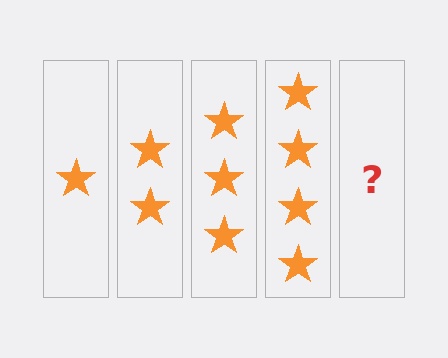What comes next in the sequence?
The next element should be 5 stars.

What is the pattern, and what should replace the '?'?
The pattern is that each step adds one more star. The '?' should be 5 stars.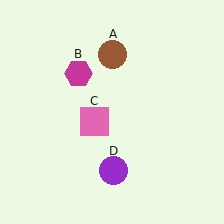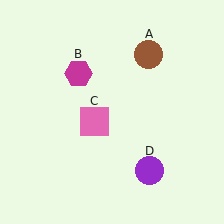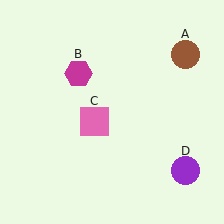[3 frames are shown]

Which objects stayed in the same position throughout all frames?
Magenta hexagon (object B) and pink square (object C) remained stationary.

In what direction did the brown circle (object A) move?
The brown circle (object A) moved right.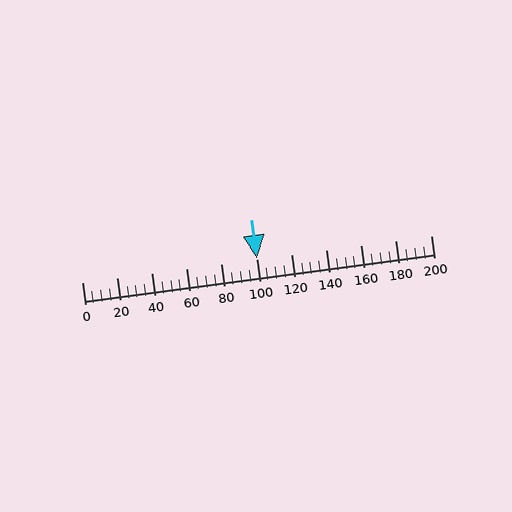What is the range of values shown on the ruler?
The ruler shows values from 0 to 200.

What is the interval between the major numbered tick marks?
The major tick marks are spaced 20 units apart.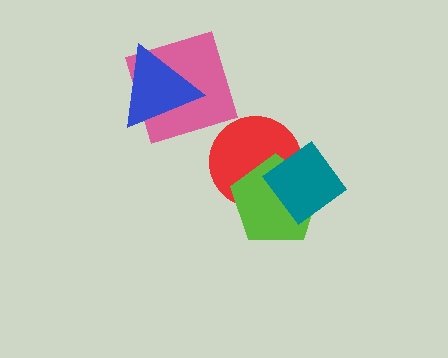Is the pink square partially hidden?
Yes, it is partially covered by another shape.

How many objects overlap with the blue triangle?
1 object overlaps with the blue triangle.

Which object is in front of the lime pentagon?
The teal diamond is in front of the lime pentagon.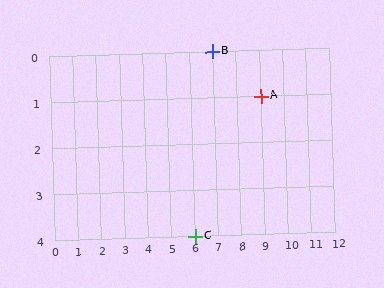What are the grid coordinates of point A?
Point A is at grid coordinates (9, 1).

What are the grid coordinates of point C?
Point C is at grid coordinates (6, 4).